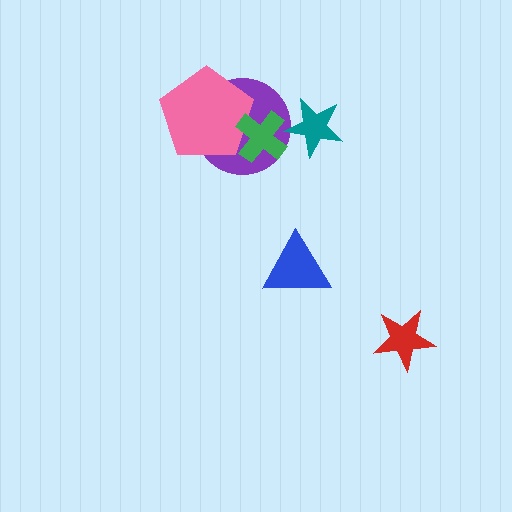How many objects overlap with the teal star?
0 objects overlap with the teal star.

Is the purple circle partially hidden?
Yes, it is partially covered by another shape.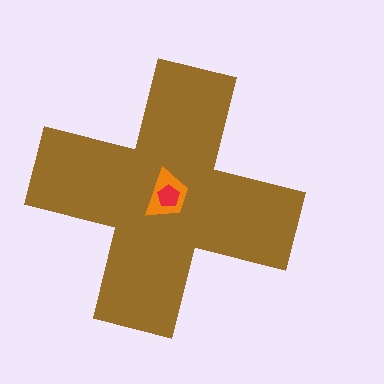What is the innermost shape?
The red pentagon.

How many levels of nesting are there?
3.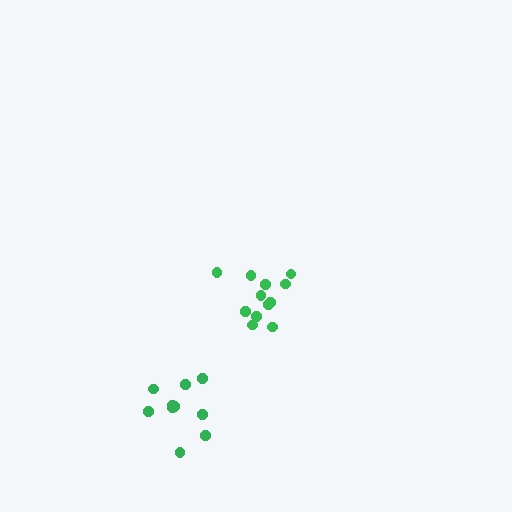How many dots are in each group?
Group 1: 12 dots, Group 2: 10 dots (22 total).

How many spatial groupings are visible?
There are 2 spatial groupings.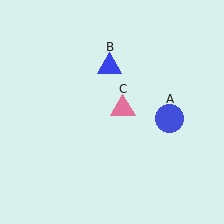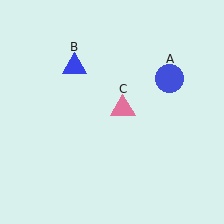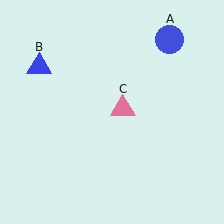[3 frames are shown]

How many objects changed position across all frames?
2 objects changed position: blue circle (object A), blue triangle (object B).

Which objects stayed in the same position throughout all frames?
Pink triangle (object C) remained stationary.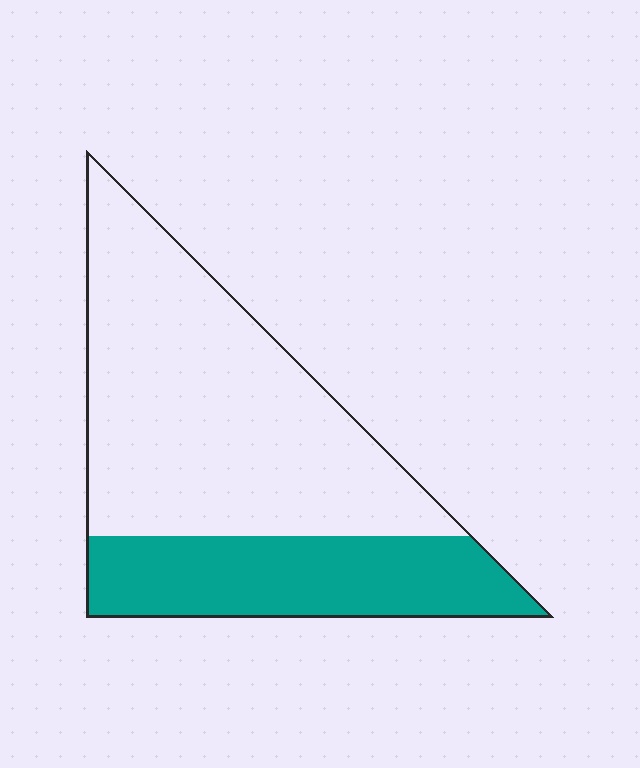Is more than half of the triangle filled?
No.